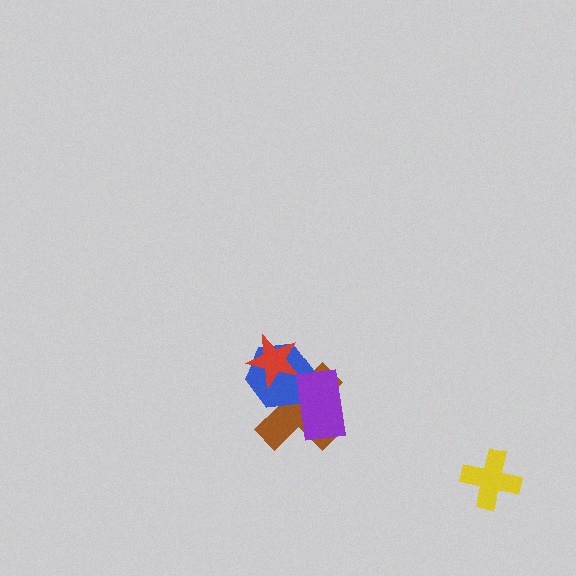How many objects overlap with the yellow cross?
0 objects overlap with the yellow cross.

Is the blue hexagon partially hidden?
Yes, it is partially covered by another shape.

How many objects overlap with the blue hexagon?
3 objects overlap with the blue hexagon.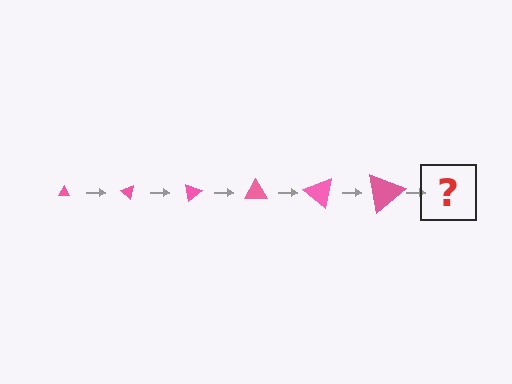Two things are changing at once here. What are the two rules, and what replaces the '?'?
The two rules are that the triangle grows larger each step and it rotates 40 degrees each step. The '?' should be a triangle, larger than the previous one and rotated 240 degrees from the start.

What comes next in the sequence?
The next element should be a triangle, larger than the previous one and rotated 240 degrees from the start.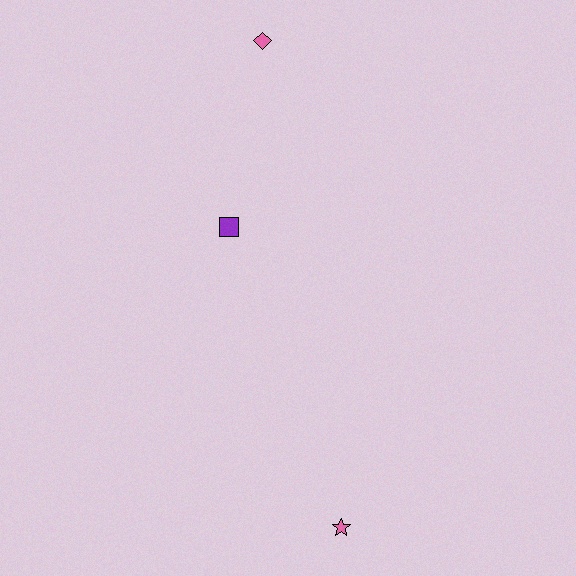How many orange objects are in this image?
There are no orange objects.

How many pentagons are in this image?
There are no pentagons.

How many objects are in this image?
There are 3 objects.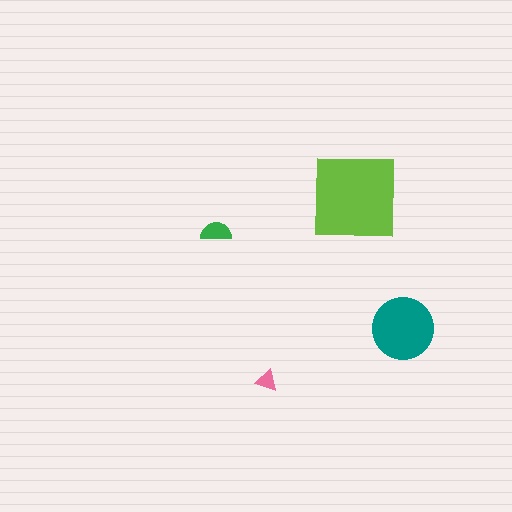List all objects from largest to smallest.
The lime square, the teal circle, the green semicircle, the pink triangle.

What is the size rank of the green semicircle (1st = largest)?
3rd.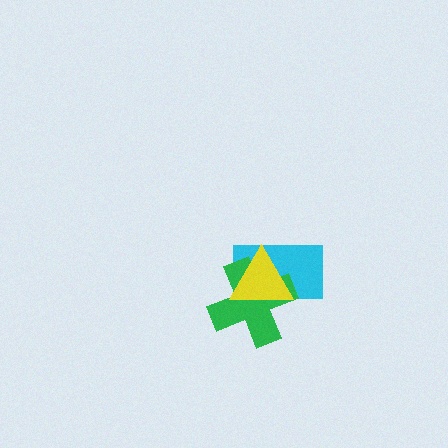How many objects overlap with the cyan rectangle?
2 objects overlap with the cyan rectangle.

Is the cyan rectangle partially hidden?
Yes, it is partially covered by another shape.